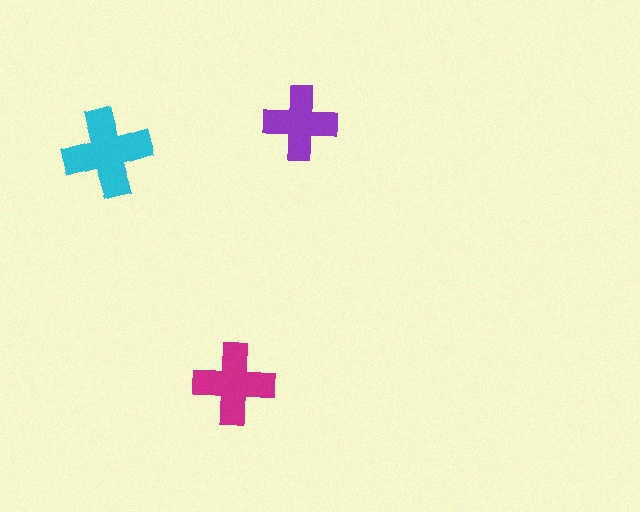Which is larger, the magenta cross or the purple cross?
The magenta one.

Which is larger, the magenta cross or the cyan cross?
The cyan one.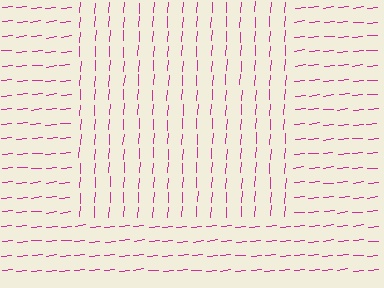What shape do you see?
I see a rectangle.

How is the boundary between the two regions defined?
The boundary is defined purely by a change in line orientation (approximately 80 degrees difference). All lines are the same color and thickness.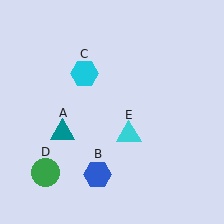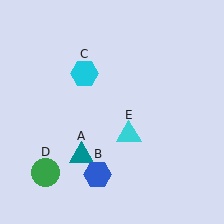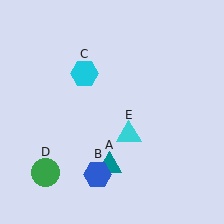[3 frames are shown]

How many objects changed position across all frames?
1 object changed position: teal triangle (object A).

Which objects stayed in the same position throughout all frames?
Blue hexagon (object B) and cyan hexagon (object C) and green circle (object D) and cyan triangle (object E) remained stationary.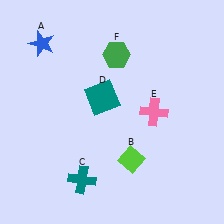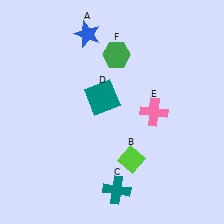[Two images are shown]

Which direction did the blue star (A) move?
The blue star (A) moved right.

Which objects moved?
The objects that moved are: the blue star (A), the teal cross (C).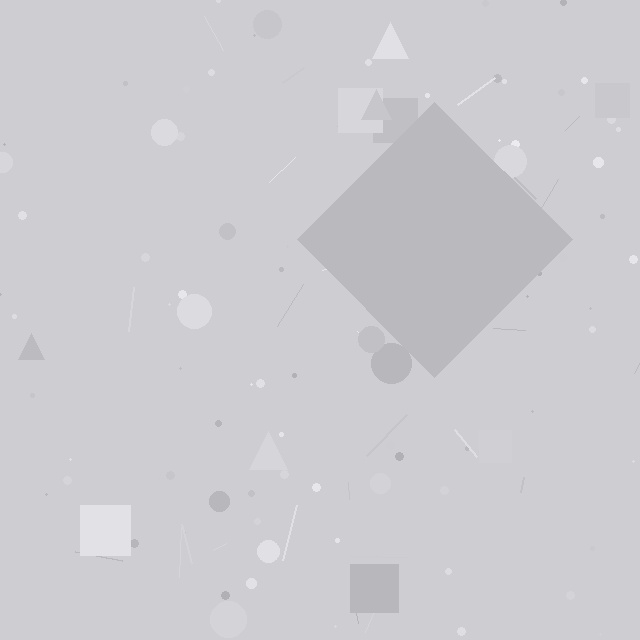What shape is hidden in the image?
A diamond is hidden in the image.